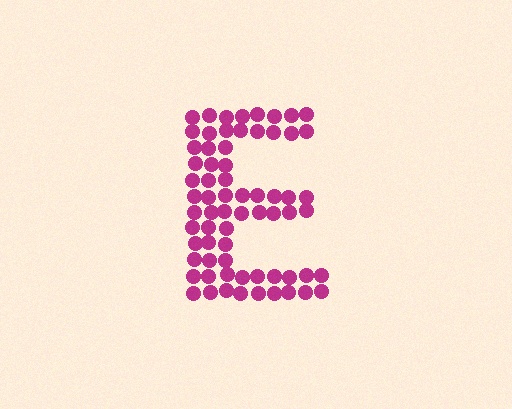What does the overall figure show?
The overall figure shows the letter E.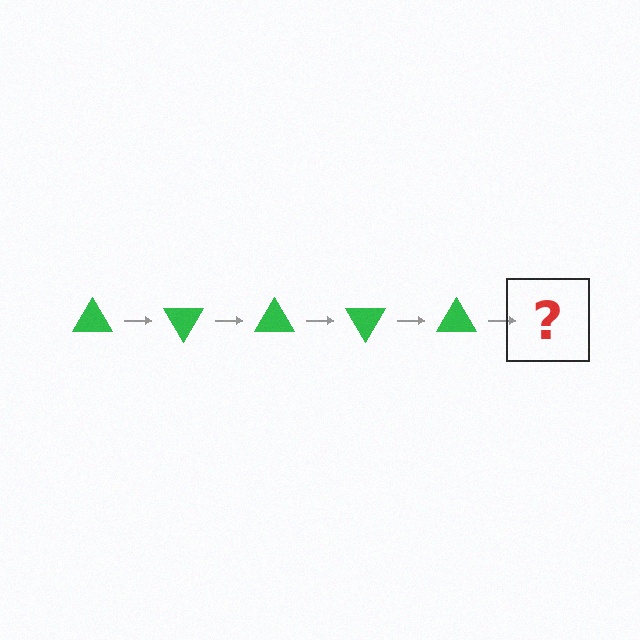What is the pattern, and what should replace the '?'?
The pattern is that the triangle rotates 60 degrees each step. The '?' should be a green triangle rotated 300 degrees.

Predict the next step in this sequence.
The next step is a green triangle rotated 300 degrees.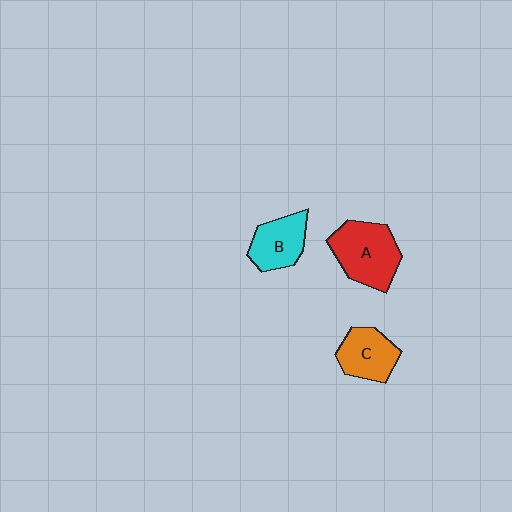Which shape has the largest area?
Shape A (red).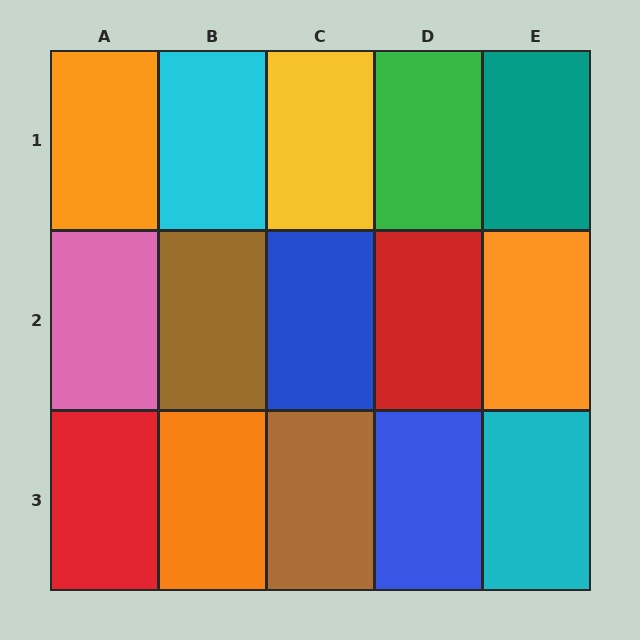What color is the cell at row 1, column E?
Teal.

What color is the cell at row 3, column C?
Brown.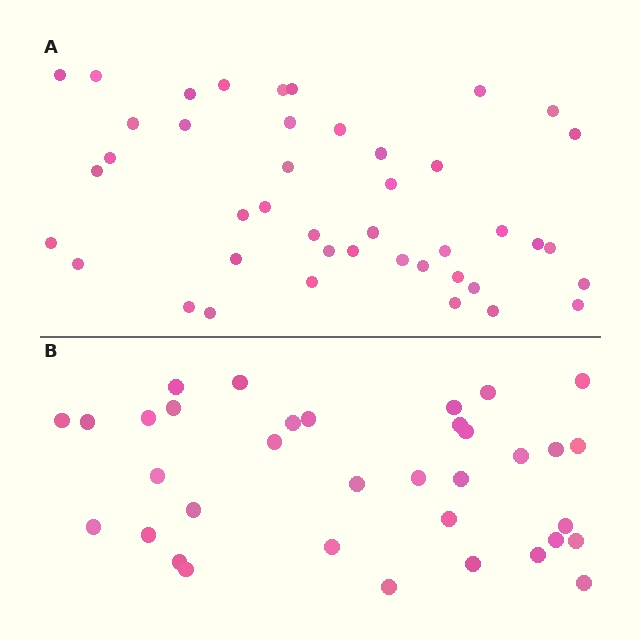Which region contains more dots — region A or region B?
Region A (the top region) has more dots.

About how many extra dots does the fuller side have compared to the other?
Region A has roughly 8 or so more dots than region B.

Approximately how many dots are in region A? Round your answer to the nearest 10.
About 40 dots. (The exact count is 43, which rounds to 40.)